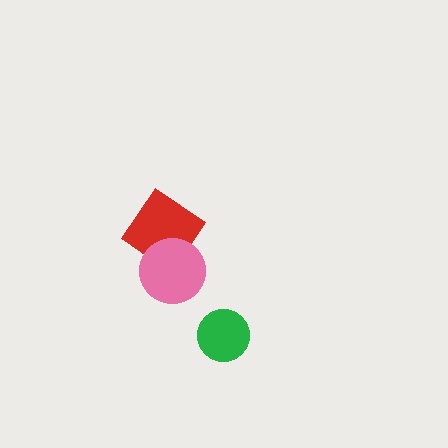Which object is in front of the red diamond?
The pink circle is in front of the red diamond.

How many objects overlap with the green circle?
0 objects overlap with the green circle.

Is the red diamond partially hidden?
Yes, it is partially covered by another shape.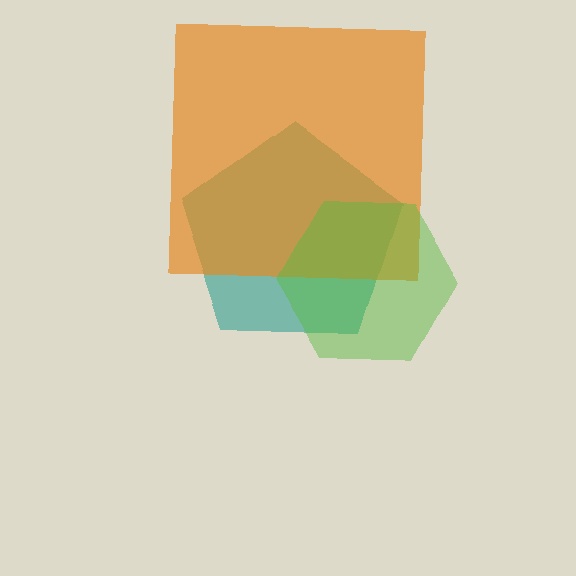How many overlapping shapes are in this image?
There are 3 overlapping shapes in the image.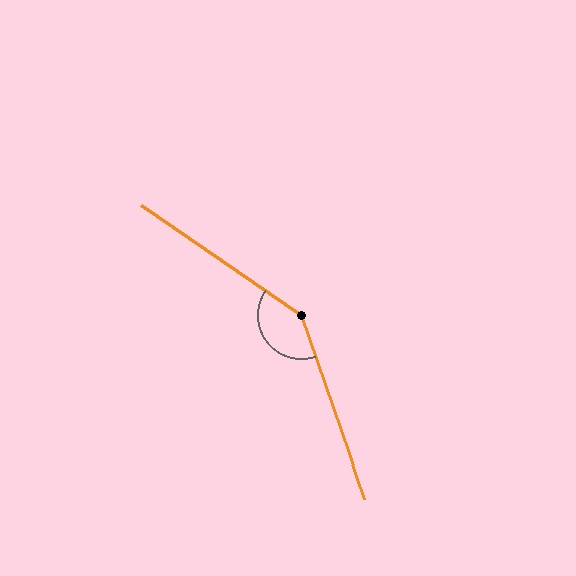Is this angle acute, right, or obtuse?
It is obtuse.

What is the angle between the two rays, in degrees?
Approximately 144 degrees.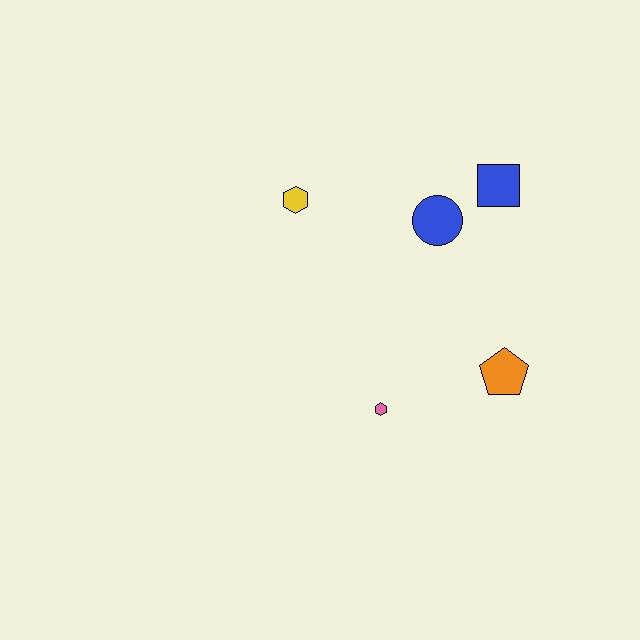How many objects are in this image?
There are 5 objects.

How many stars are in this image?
There are no stars.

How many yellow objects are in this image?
There is 1 yellow object.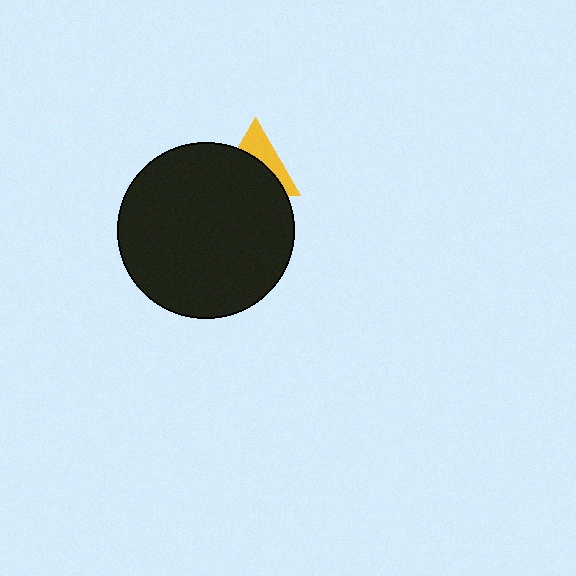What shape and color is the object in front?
The object in front is a black circle.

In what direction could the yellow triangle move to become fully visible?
The yellow triangle could move up. That would shift it out from behind the black circle entirely.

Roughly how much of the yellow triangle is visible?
A small part of it is visible (roughly 39%).